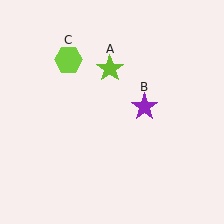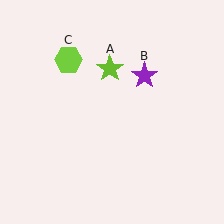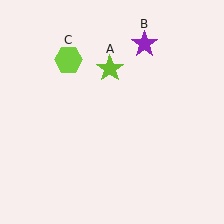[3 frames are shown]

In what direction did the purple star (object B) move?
The purple star (object B) moved up.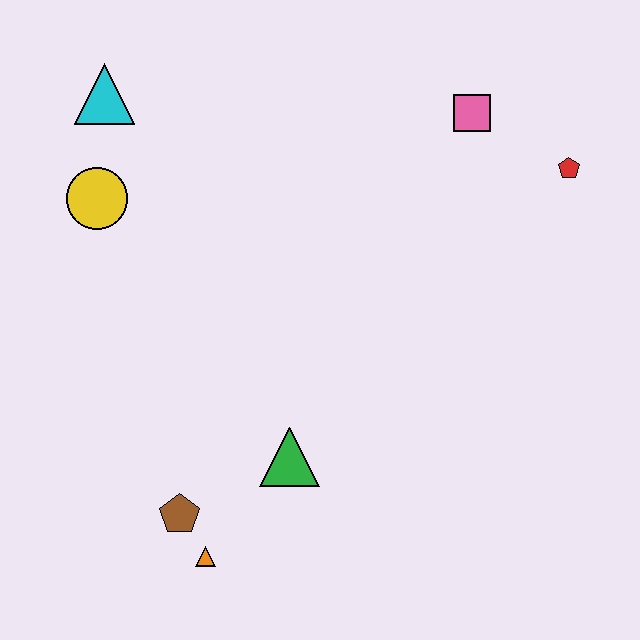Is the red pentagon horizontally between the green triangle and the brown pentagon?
No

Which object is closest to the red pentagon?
The pink square is closest to the red pentagon.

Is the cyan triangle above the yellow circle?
Yes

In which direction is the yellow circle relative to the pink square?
The yellow circle is to the left of the pink square.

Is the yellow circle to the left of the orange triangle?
Yes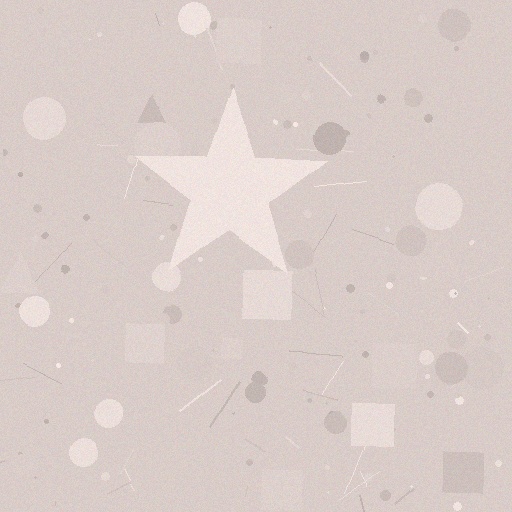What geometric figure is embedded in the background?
A star is embedded in the background.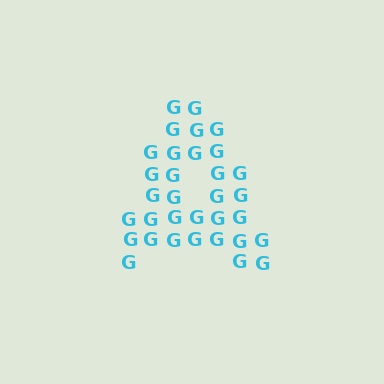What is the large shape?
The large shape is the letter A.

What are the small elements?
The small elements are letter G's.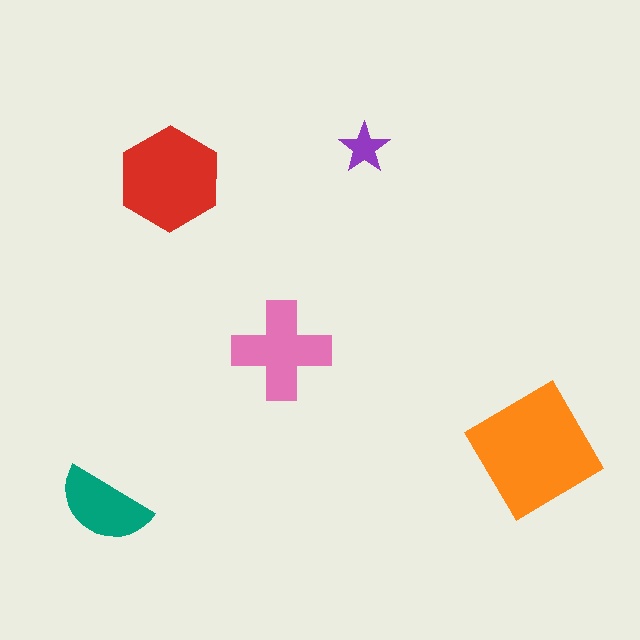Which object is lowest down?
The teal semicircle is bottommost.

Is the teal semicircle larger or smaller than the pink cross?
Smaller.